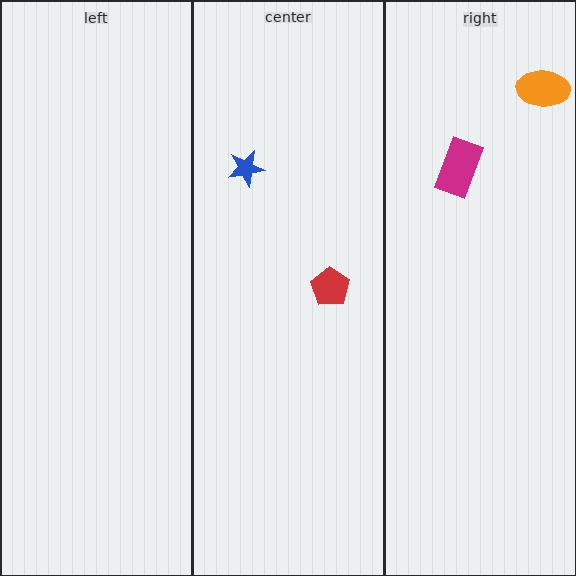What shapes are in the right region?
The magenta rectangle, the orange ellipse.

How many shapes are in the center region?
2.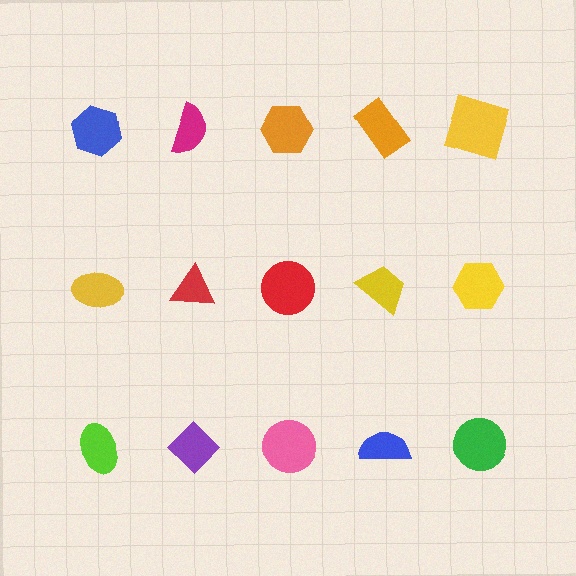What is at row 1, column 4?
An orange rectangle.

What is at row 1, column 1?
A blue hexagon.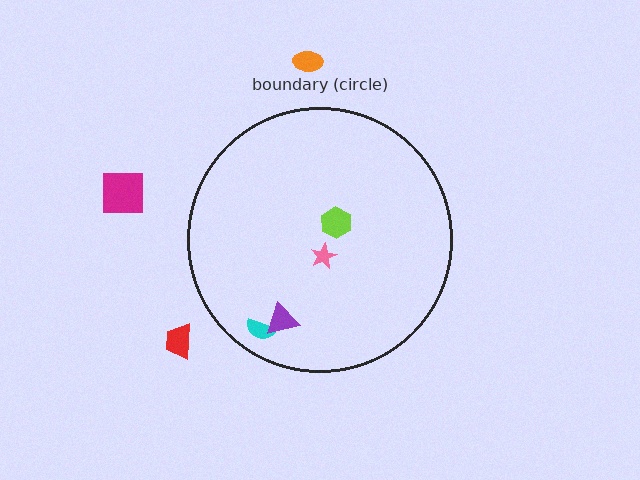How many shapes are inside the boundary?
4 inside, 3 outside.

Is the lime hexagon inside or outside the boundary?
Inside.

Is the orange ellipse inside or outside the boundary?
Outside.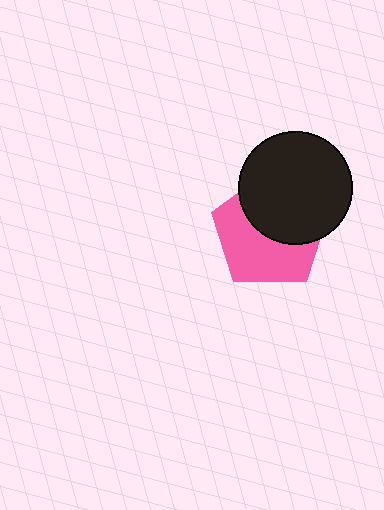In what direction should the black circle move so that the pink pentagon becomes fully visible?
The black circle should move toward the upper-right. That is the shortest direction to clear the overlap and leave the pink pentagon fully visible.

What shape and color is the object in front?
The object in front is a black circle.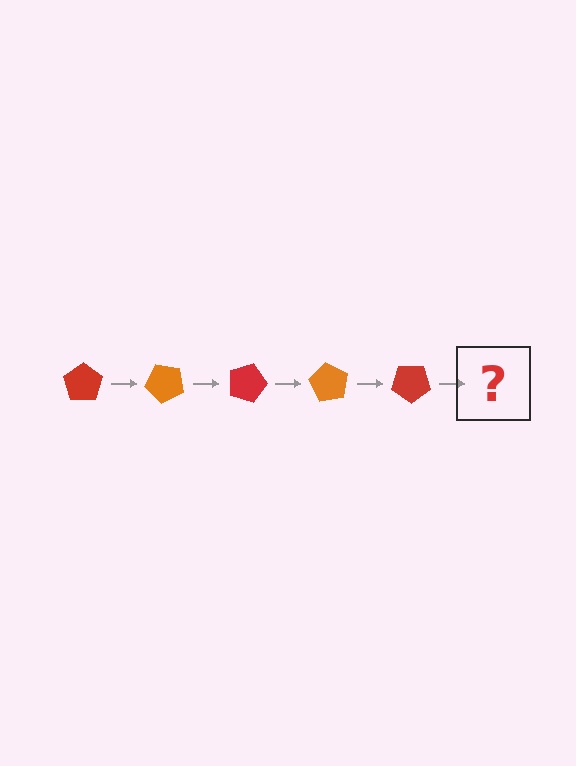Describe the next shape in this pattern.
It should be an orange pentagon, rotated 225 degrees from the start.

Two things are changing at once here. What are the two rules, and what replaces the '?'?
The two rules are that it rotates 45 degrees each step and the color cycles through red and orange. The '?' should be an orange pentagon, rotated 225 degrees from the start.